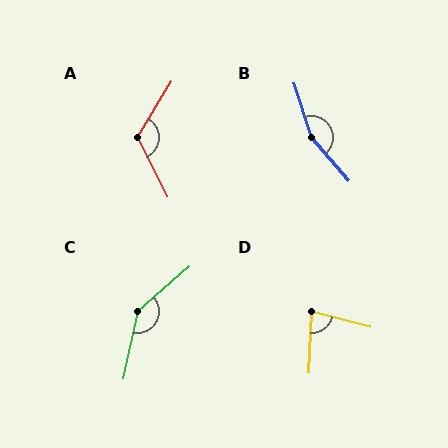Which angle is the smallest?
D, at approximately 78 degrees.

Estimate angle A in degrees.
Approximately 122 degrees.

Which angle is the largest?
B, at approximately 158 degrees.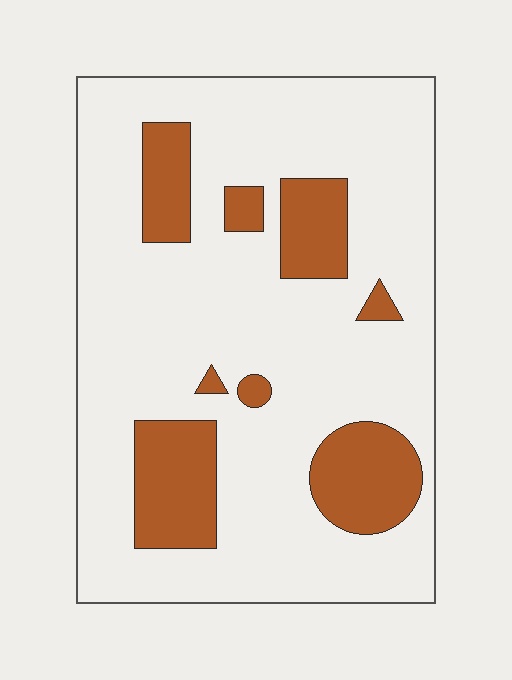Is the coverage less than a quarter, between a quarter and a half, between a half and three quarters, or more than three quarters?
Less than a quarter.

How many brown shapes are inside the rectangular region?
8.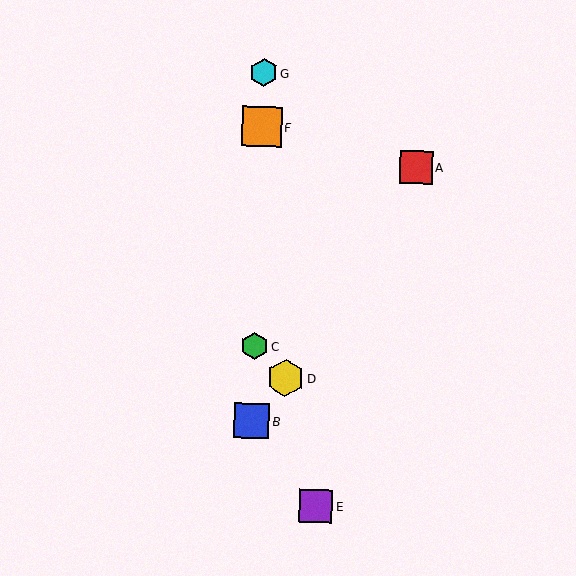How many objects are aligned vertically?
4 objects (B, C, F, G) are aligned vertically.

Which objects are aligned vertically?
Objects B, C, F, G are aligned vertically.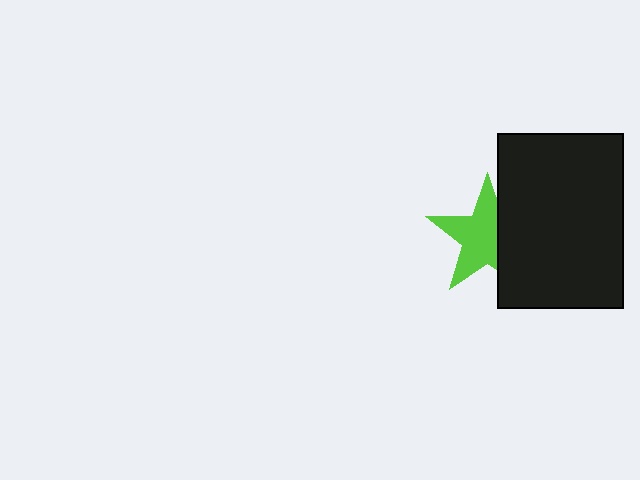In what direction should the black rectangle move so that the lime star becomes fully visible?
The black rectangle should move right. That is the shortest direction to clear the overlap and leave the lime star fully visible.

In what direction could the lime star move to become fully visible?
The lime star could move left. That would shift it out from behind the black rectangle entirely.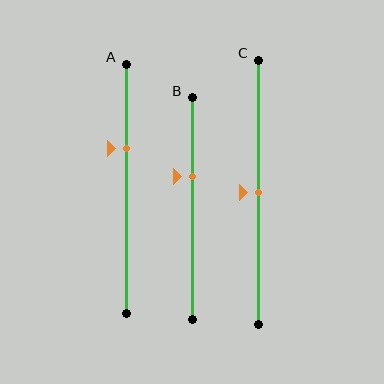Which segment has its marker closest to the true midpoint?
Segment C has its marker closest to the true midpoint.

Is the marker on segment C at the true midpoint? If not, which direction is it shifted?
Yes, the marker on segment C is at the true midpoint.